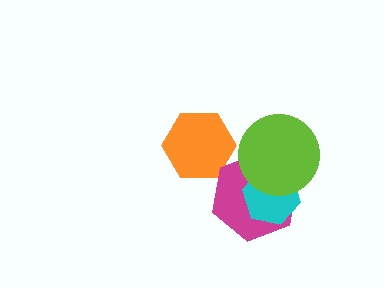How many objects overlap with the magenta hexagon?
2 objects overlap with the magenta hexagon.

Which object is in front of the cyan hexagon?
The lime circle is in front of the cyan hexagon.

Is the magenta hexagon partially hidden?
Yes, it is partially covered by another shape.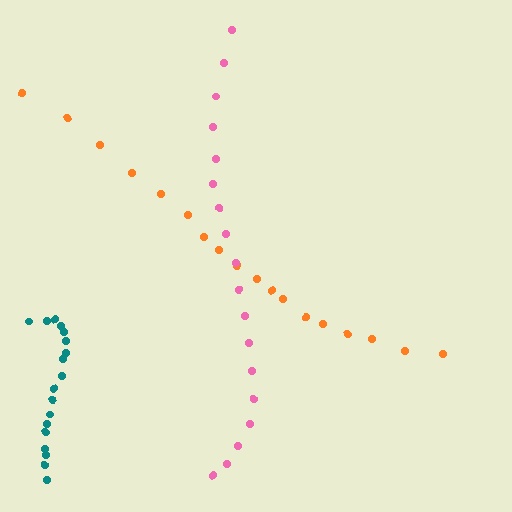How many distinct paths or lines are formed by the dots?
There are 3 distinct paths.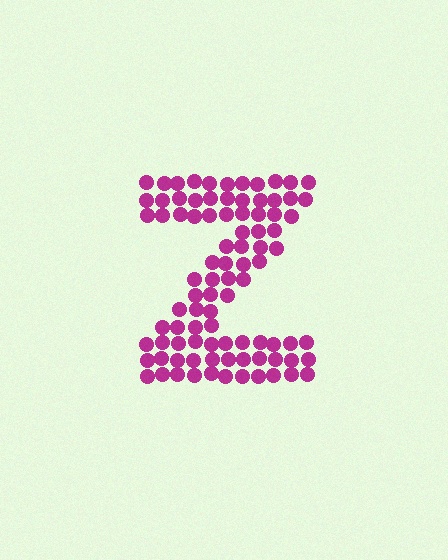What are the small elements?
The small elements are circles.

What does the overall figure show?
The overall figure shows the letter Z.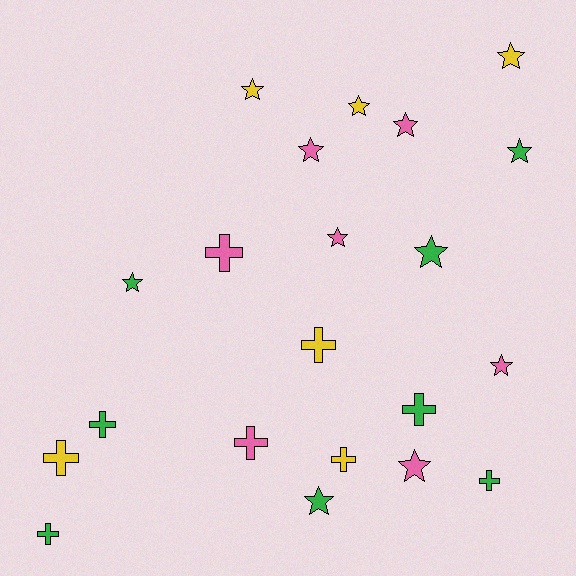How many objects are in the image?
There are 21 objects.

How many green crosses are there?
There are 4 green crosses.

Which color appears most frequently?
Green, with 8 objects.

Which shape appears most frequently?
Star, with 12 objects.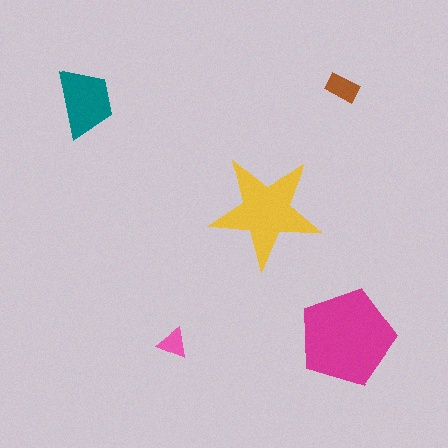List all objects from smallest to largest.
The pink triangle, the brown rectangle, the teal trapezoid, the yellow star, the magenta pentagon.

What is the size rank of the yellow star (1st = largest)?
2nd.